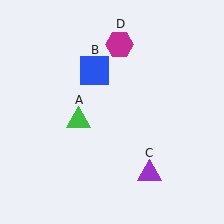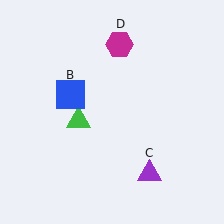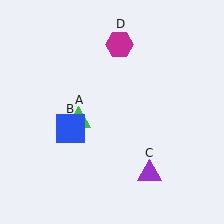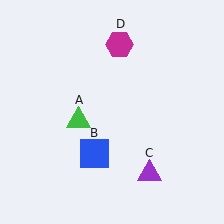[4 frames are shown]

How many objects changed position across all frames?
1 object changed position: blue square (object B).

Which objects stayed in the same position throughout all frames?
Green triangle (object A) and purple triangle (object C) and magenta hexagon (object D) remained stationary.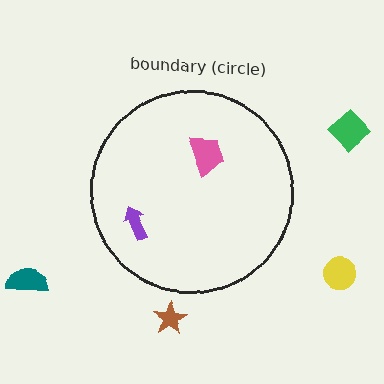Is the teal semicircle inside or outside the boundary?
Outside.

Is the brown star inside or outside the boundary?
Outside.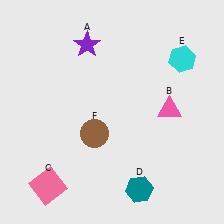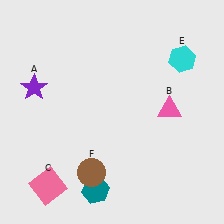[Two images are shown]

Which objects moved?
The objects that moved are: the purple star (A), the teal hexagon (D), the brown circle (F).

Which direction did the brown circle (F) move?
The brown circle (F) moved down.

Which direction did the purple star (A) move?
The purple star (A) moved left.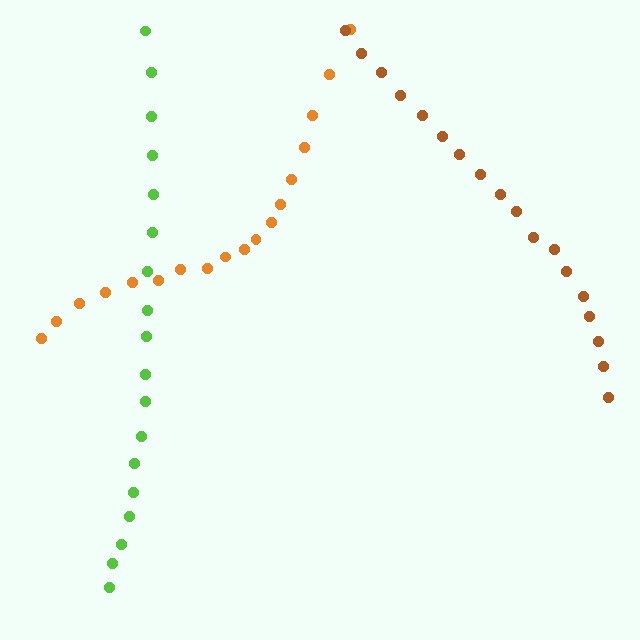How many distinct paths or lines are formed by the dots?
There are 3 distinct paths.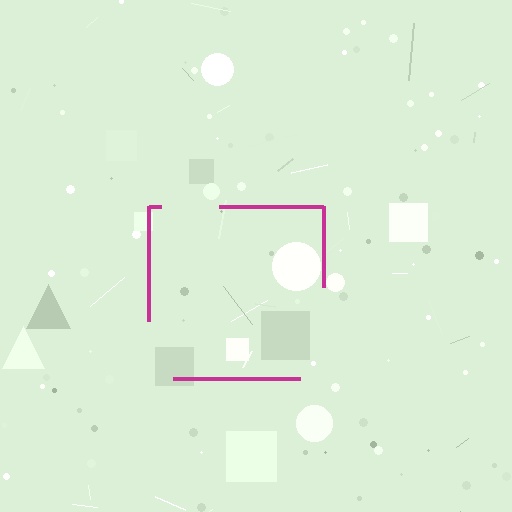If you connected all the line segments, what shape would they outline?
They would outline a square.